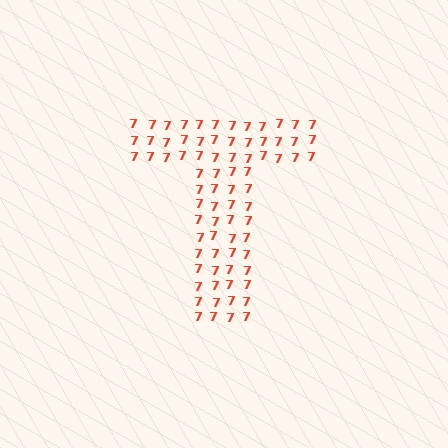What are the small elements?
The small elements are digit 7's.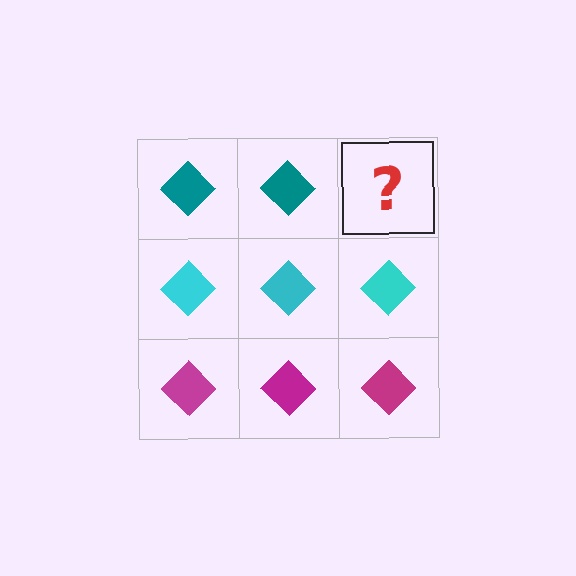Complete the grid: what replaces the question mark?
The question mark should be replaced with a teal diamond.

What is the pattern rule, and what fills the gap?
The rule is that each row has a consistent color. The gap should be filled with a teal diamond.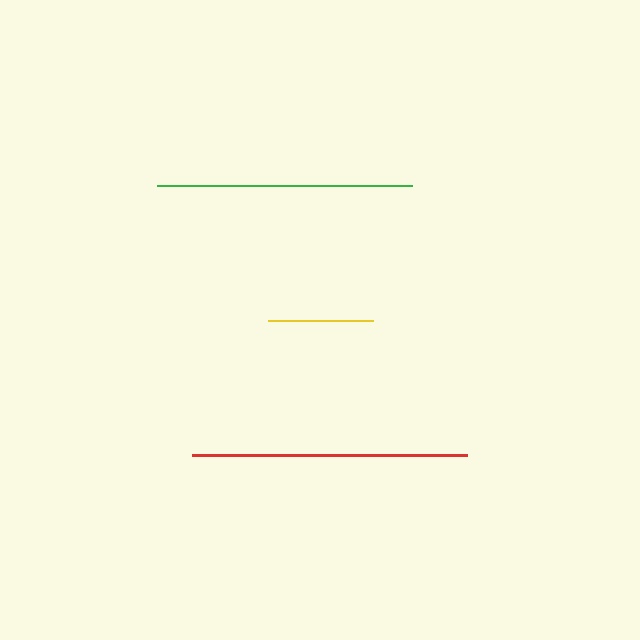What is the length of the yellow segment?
The yellow segment is approximately 106 pixels long.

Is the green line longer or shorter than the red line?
The red line is longer than the green line.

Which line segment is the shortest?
The yellow line is the shortest at approximately 106 pixels.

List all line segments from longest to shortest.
From longest to shortest: red, green, yellow.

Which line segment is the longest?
The red line is the longest at approximately 275 pixels.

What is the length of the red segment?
The red segment is approximately 275 pixels long.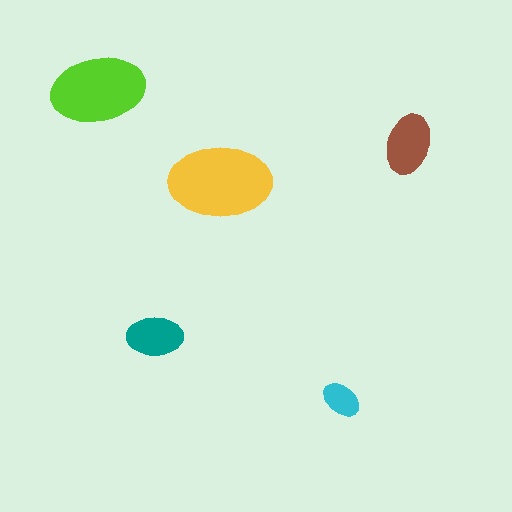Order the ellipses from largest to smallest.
the yellow one, the lime one, the brown one, the teal one, the cyan one.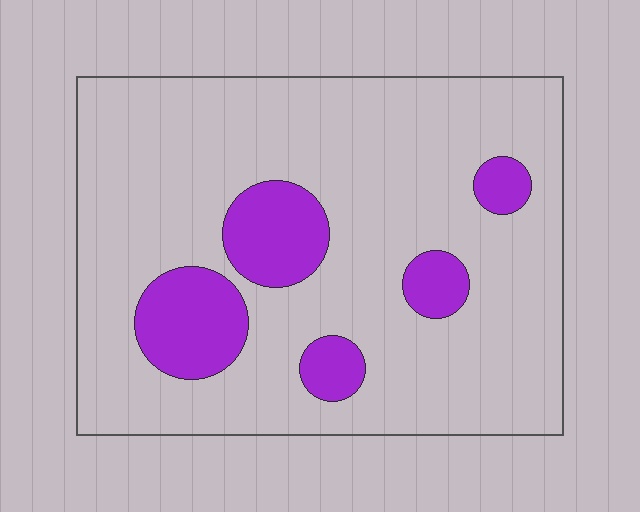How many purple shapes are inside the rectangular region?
5.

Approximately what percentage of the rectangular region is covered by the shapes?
Approximately 15%.